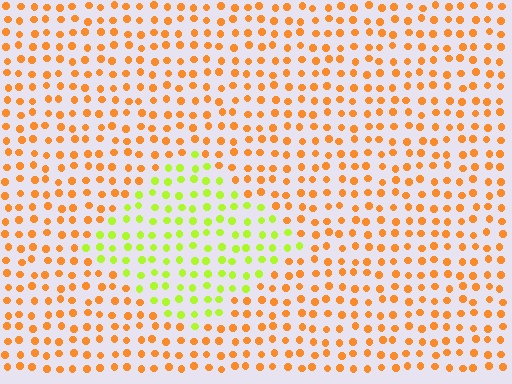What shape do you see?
I see a diamond.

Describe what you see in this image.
The image is filled with small orange elements in a uniform arrangement. A diamond-shaped region is visible where the elements are tinted to a slightly different hue, forming a subtle color boundary.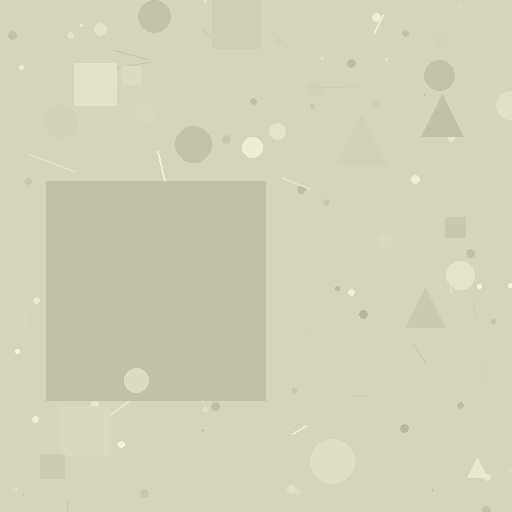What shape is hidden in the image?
A square is hidden in the image.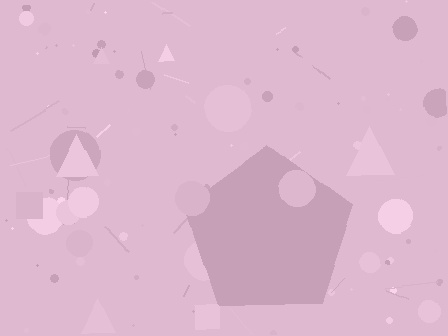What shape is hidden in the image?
A pentagon is hidden in the image.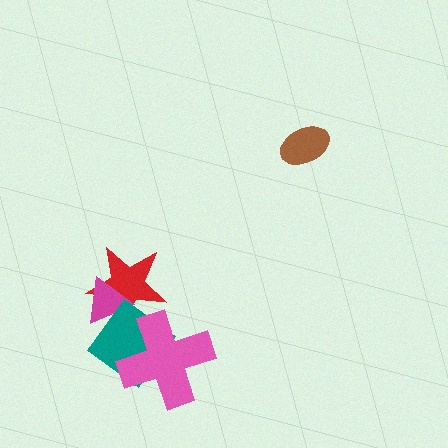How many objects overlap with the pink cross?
1 object overlaps with the pink cross.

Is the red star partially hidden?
Yes, it is partially covered by another shape.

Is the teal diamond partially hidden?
Yes, it is partially covered by another shape.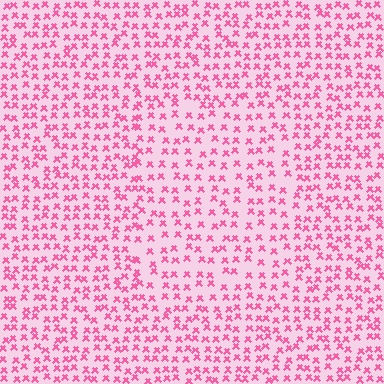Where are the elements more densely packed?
The elements are more densely packed outside the rectangle boundary.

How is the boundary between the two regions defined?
The boundary is defined by a change in element density (approximately 1.4x ratio). All elements are the same color, size, and shape.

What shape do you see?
I see a rectangle.